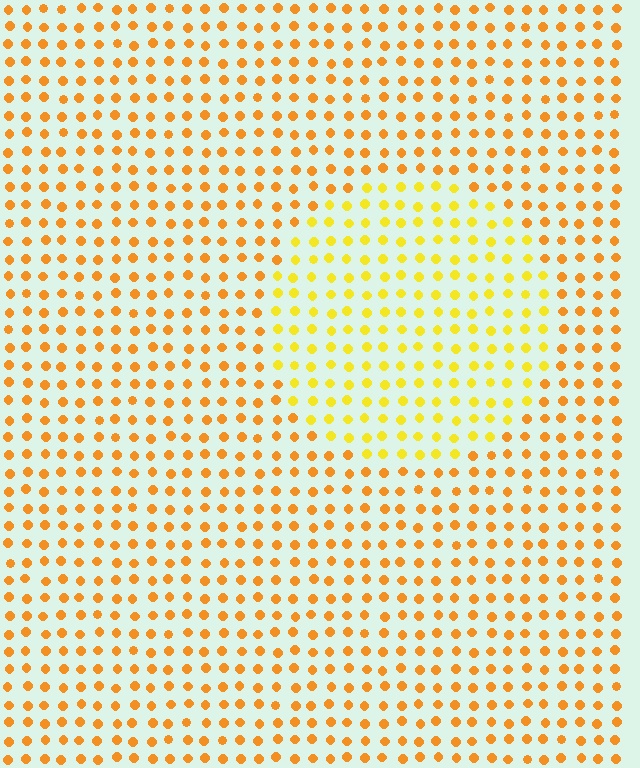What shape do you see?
I see a circle.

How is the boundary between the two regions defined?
The boundary is defined purely by a slight shift in hue (about 25 degrees). Spacing, size, and orientation are identical on both sides.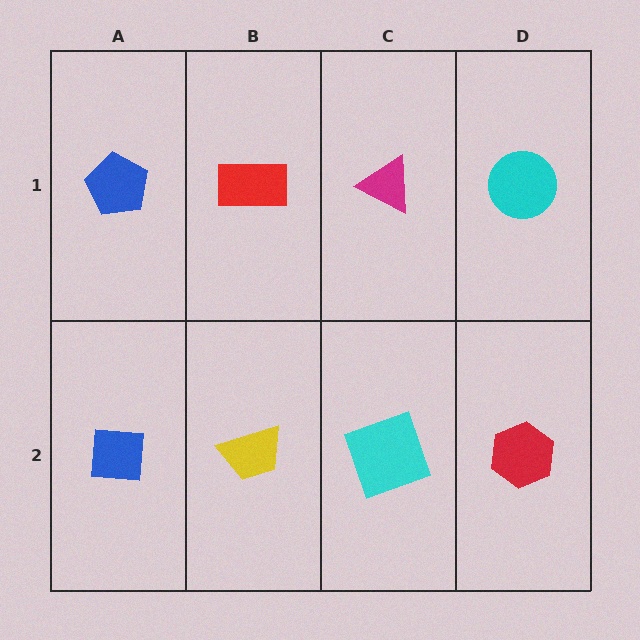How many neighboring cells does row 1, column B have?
3.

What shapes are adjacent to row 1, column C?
A cyan square (row 2, column C), a red rectangle (row 1, column B), a cyan circle (row 1, column D).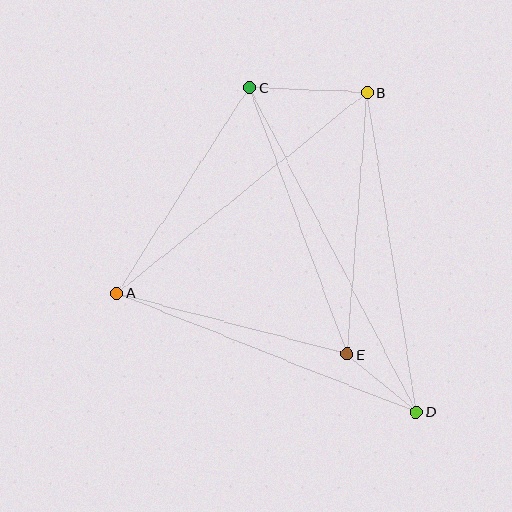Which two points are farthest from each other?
Points C and D are farthest from each other.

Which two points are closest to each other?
Points D and E are closest to each other.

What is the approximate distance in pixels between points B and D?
The distance between B and D is approximately 323 pixels.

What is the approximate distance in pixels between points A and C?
The distance between A and C is approximately 244 pixels.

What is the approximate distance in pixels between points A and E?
The distance between A and E is approximately 238 pixels.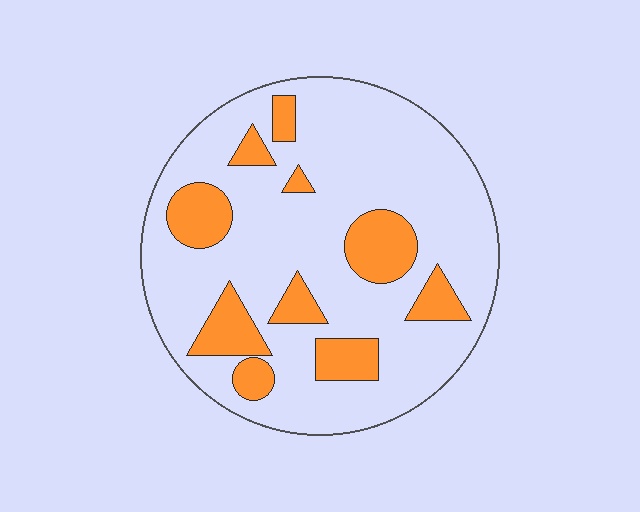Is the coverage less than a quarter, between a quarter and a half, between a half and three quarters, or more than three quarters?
Less than a quarter.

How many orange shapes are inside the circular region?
10.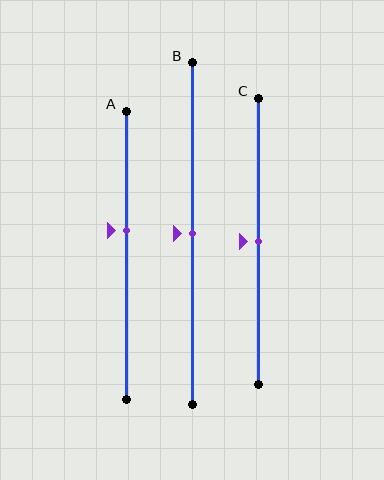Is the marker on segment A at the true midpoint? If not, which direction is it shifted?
No, the marker on segment A is shifted upward by about 9% of the segment length.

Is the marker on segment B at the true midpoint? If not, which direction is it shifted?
Yes, the marker on segment B is at the true midpoint.